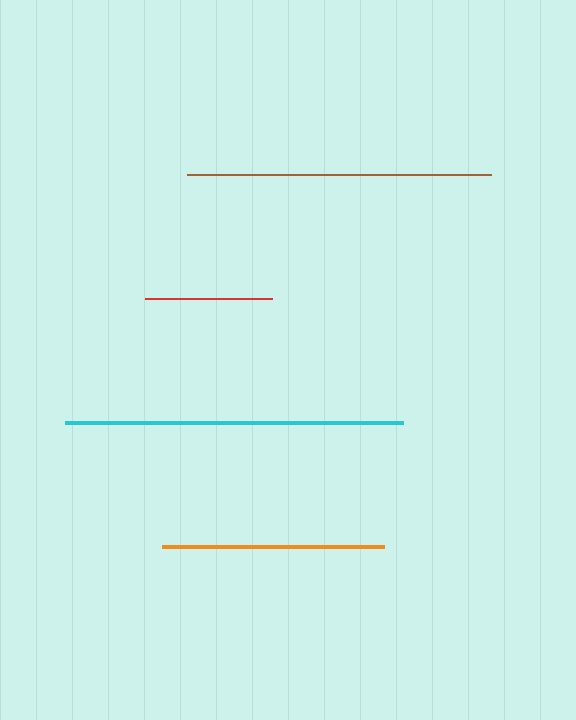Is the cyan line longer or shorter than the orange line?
The cyan line is longer than the orange line.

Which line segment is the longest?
The cyan line is the longest at approximately 338 pixels.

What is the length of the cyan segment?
The cyan segment is approximately 338 pixels long.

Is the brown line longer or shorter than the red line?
The brown line is longer than the red line.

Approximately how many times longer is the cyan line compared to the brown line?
The cyan line is approximately 1.1 times the length of the brown line.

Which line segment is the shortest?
The red line is the shortest at approximately 127 pixels.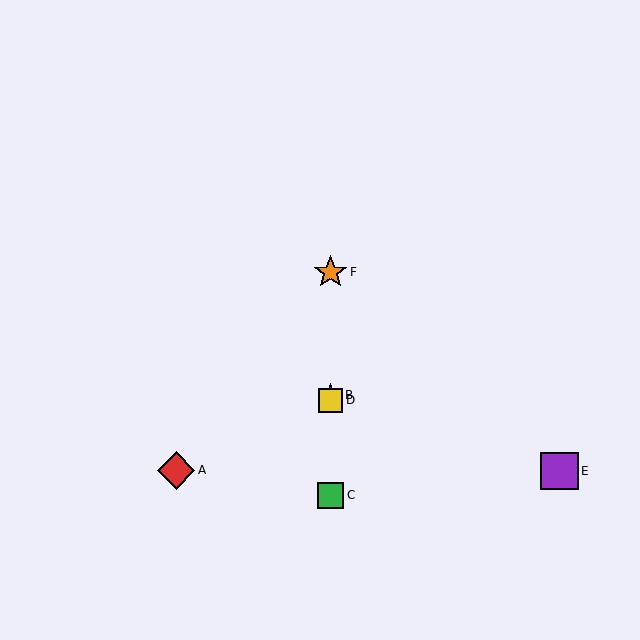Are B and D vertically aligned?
Yes, both are at x≈331.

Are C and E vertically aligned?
No, C is at x≈331 and E is at x≈560.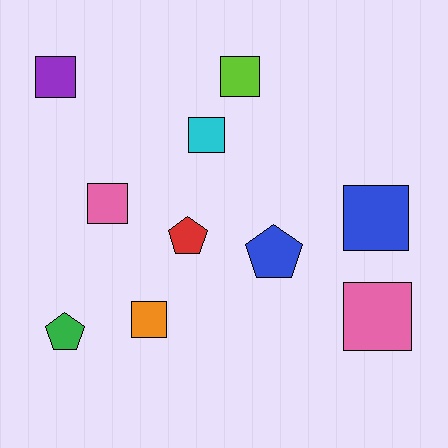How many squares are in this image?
There are 7 squares.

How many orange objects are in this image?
There is 1 orange object.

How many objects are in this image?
There are 10 objects.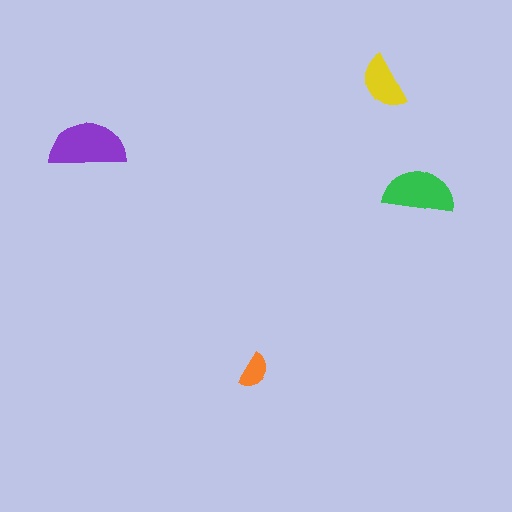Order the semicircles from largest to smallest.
the purple one, the green one, the yellow one, the orange one.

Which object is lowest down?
The orange semicircle is bottommost.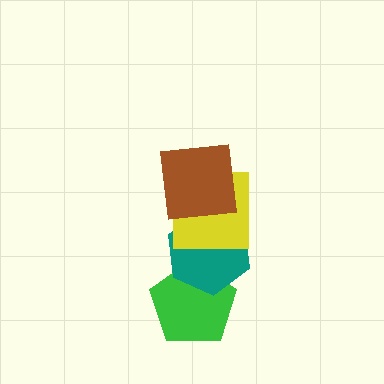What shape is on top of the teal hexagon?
The yellow square is on top of the teal hexagon.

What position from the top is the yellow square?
The yellow square is 2nd from the top.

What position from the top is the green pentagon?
The green pentagon is 4th from the top.